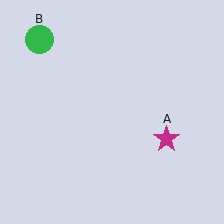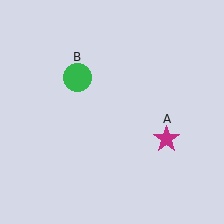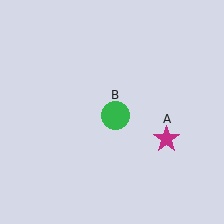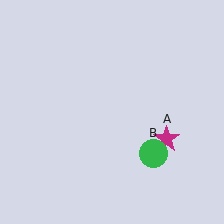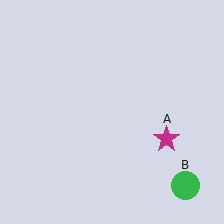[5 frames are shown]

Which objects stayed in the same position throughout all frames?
Magenta star (object A) remained stationary.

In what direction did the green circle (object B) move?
The green circle (object B) moved down and to the right.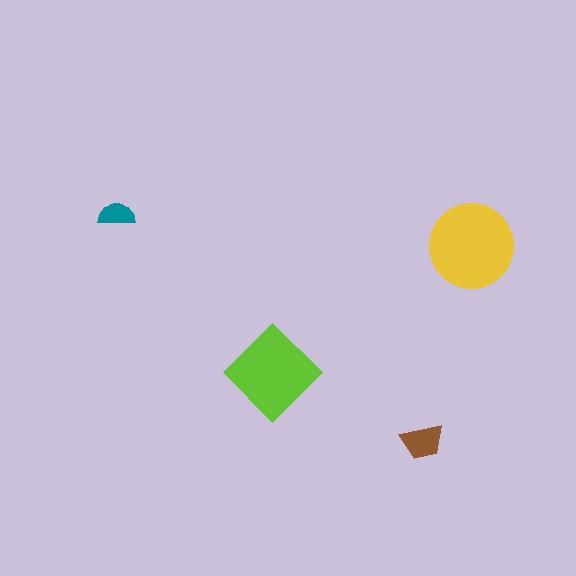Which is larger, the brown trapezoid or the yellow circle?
The yellow circle.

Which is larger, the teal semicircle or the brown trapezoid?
The brown trapezoid.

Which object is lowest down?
The brown trapezoid is bottommost.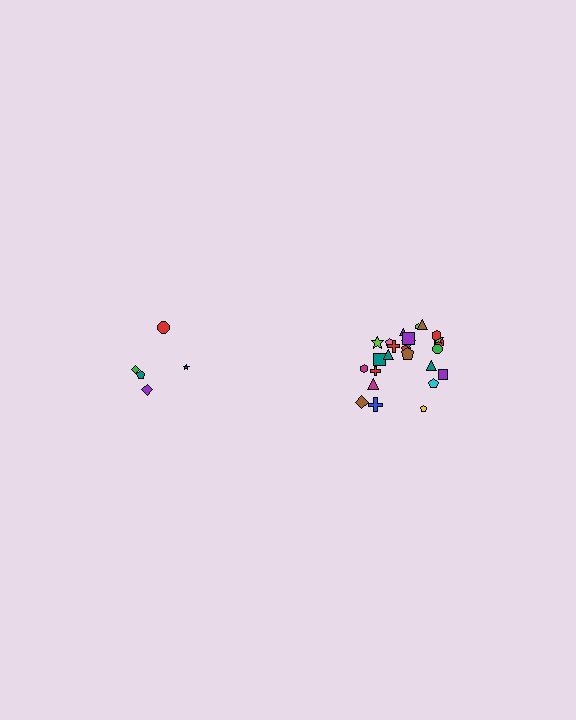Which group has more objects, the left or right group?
The right group.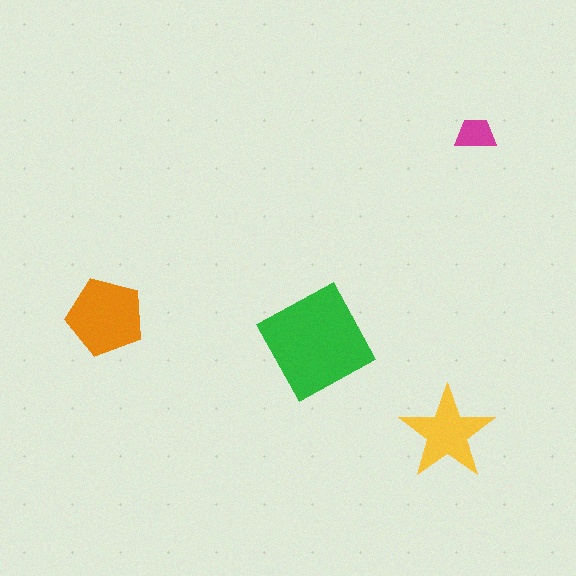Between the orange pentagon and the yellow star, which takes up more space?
The orange pentagon.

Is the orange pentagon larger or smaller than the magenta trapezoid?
Larger.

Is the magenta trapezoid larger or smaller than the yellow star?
Smaller.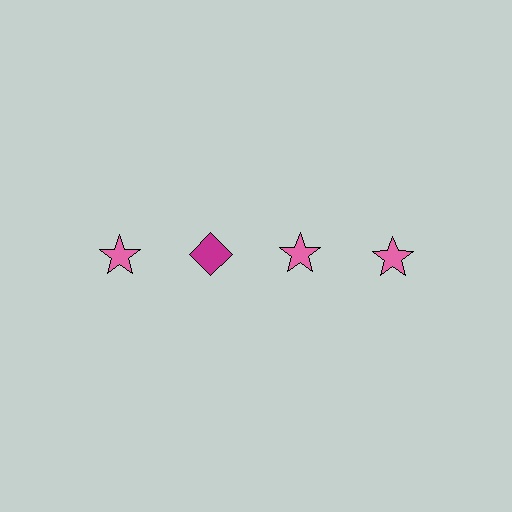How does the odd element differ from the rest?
It differs in both color (magenta instead of pink) and shape (diamond instead of star).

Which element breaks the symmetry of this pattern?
The magenta diamond in the top row, second from left column breaks the symmetry. All other shapes are pink stars.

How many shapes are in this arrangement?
There are 4 shapes arranged in a grid pattern.